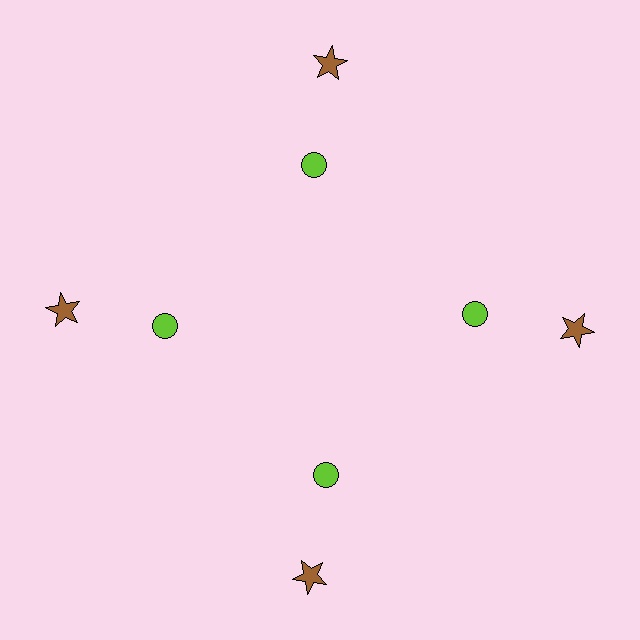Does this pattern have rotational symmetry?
Yes, this pattern has 4-fold rotational symmetry. It looks the same after rotating 90 degrees around the center.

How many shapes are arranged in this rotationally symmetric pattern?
There are 8 shapes, arranged in 4 groups of 2.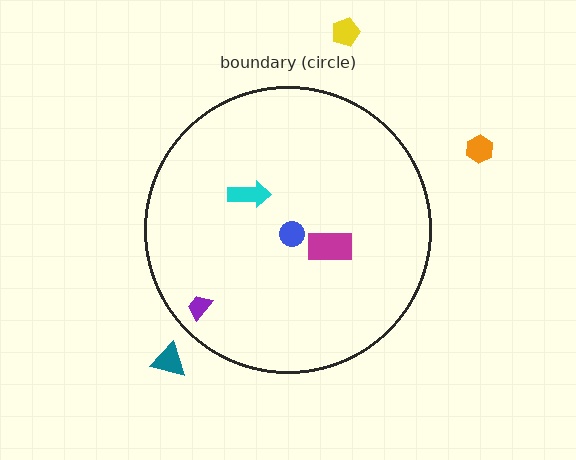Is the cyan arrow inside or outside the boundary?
Inside.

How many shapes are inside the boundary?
4 inside, 3 outside.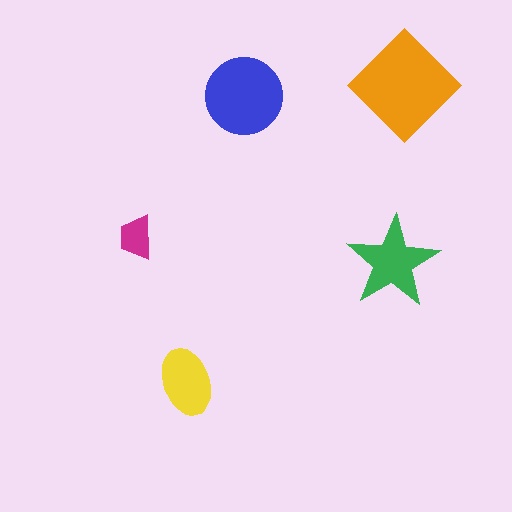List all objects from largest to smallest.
The orange diamond, the blue circle, the green star, the yellow ellipse, the magenta trapezoid.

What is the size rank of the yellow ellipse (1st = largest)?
4th.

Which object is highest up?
The orange diamond is topmost.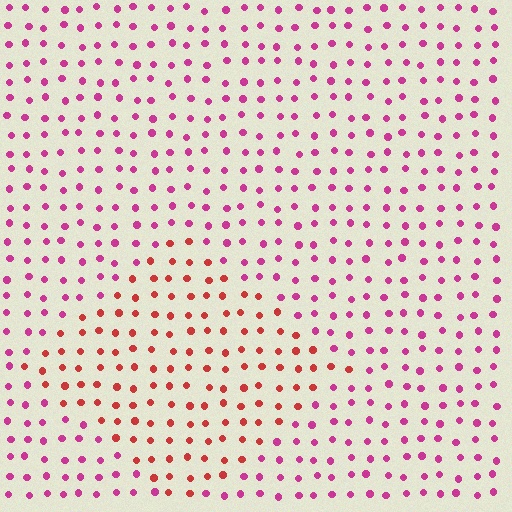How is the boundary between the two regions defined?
The boundary is defined purely by a slight shift in hue (about 38 degrees). Spacing, size, and orientation are identical on both sides.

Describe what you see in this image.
The image is filled with small magenta elements in a uniform arrangement. A diamond-shaped region is visible where the elements are tinted to a slightly different hue, forming a subtle color boundary.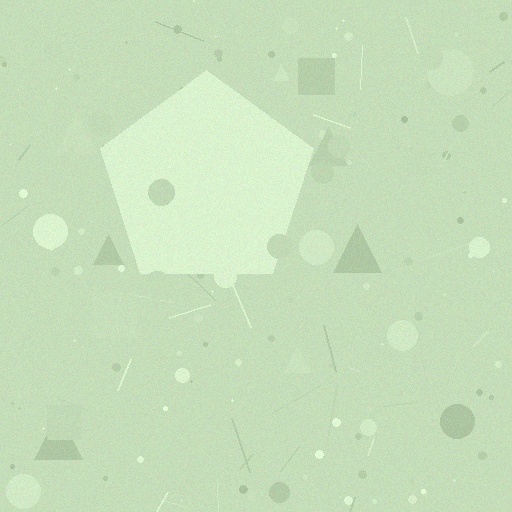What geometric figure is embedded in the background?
A pentagon is embedded in the background.